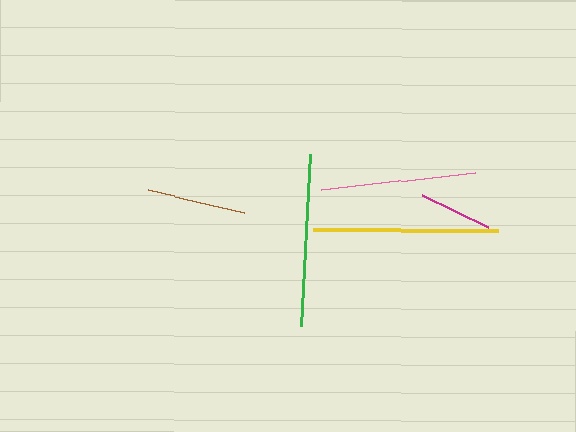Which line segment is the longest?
The yellow line is the longest at approximately 185 pixels.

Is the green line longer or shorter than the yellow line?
The yellow line is longer than the green line.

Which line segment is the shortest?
The magenta line is the shortest at approximately 73 pixels.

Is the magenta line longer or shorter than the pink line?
The pink line is longer than the magenta line.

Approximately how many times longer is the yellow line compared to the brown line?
The yellow line is approximately 1.9 times the length of the brown line.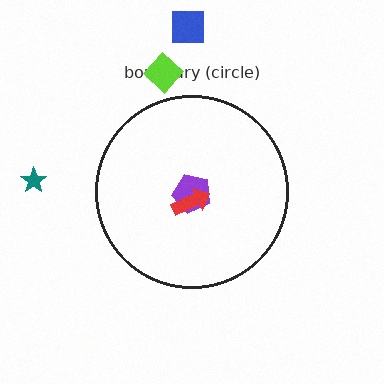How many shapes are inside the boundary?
2 inside, 3 outside.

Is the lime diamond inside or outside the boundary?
Outside.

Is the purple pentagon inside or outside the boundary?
Inside.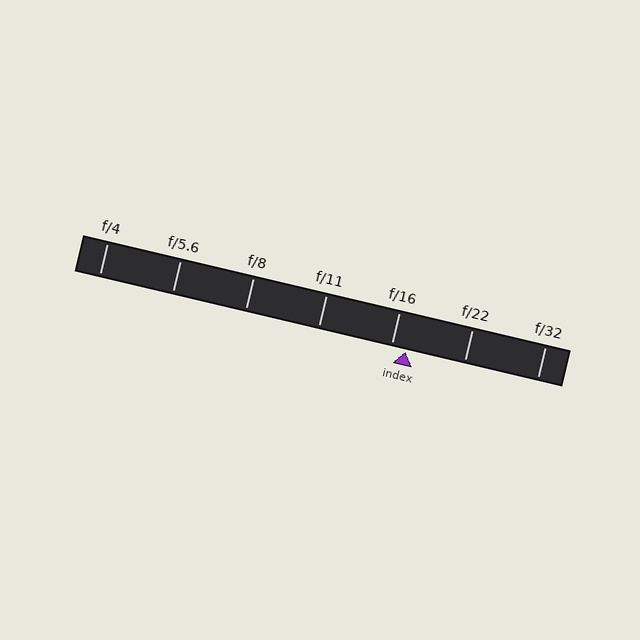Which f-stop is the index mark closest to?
The index mark is closest to f/16.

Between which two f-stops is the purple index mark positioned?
The index mark is between f/16 and f/22.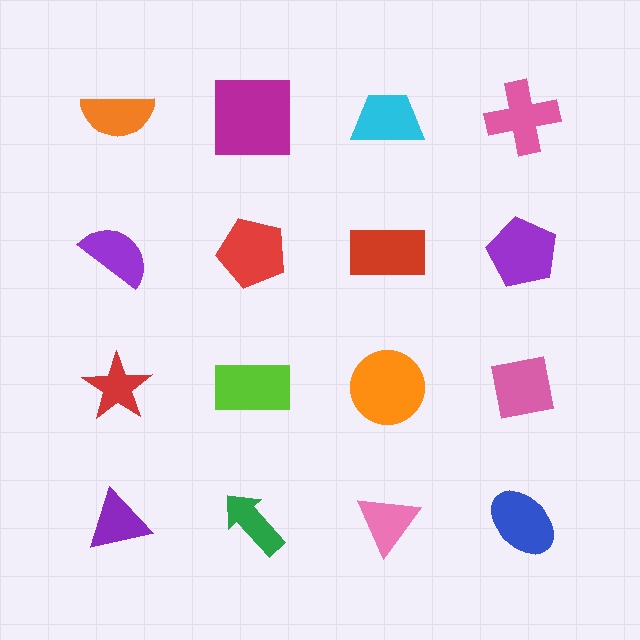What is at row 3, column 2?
A lime rectangle.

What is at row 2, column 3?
A red rectangle.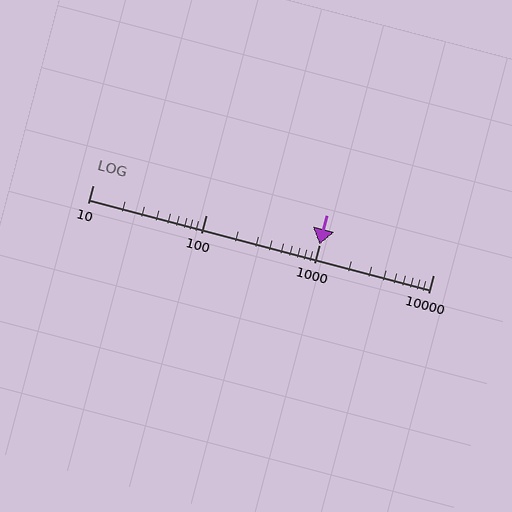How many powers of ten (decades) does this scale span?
The scale spans 3 decades, from 10 to 10000.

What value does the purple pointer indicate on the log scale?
The pointer indicates approximately 1000.